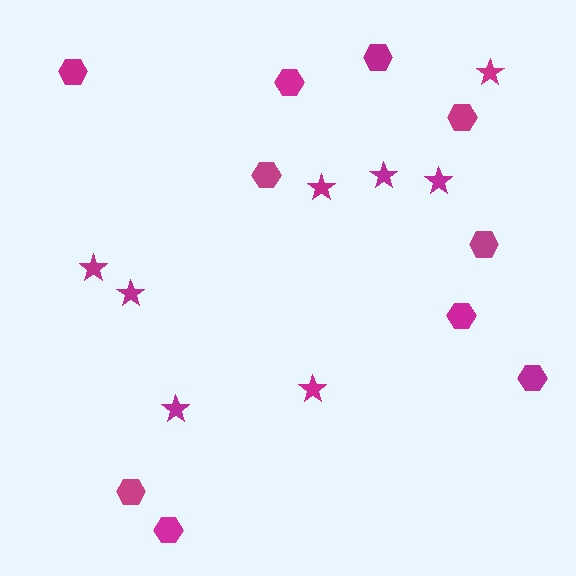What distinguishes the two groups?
There are 2 groups: one group of stars (8) and one group of hexagons (10).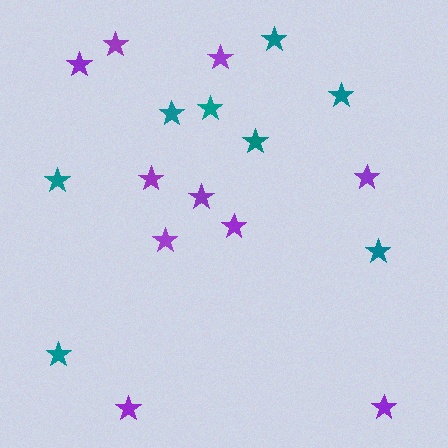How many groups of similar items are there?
There are 2 groups: one group of purple stars (10) and one group of teal stars (8).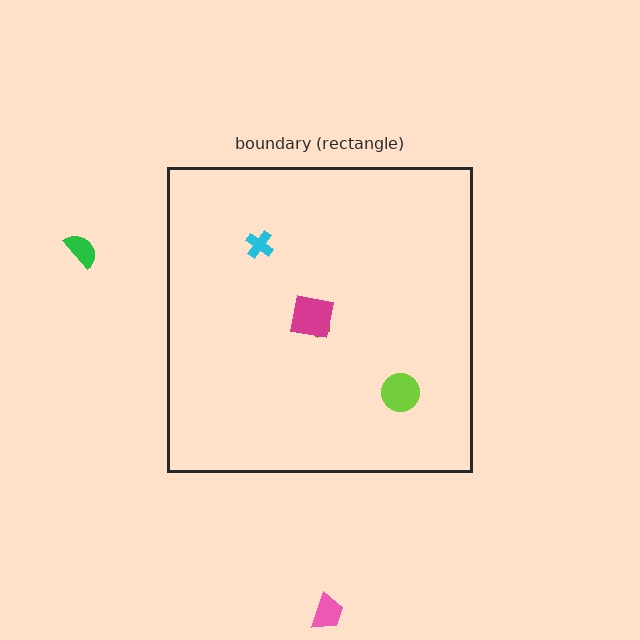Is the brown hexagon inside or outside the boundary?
Inside.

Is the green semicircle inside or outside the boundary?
Outside.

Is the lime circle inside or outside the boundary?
Inside.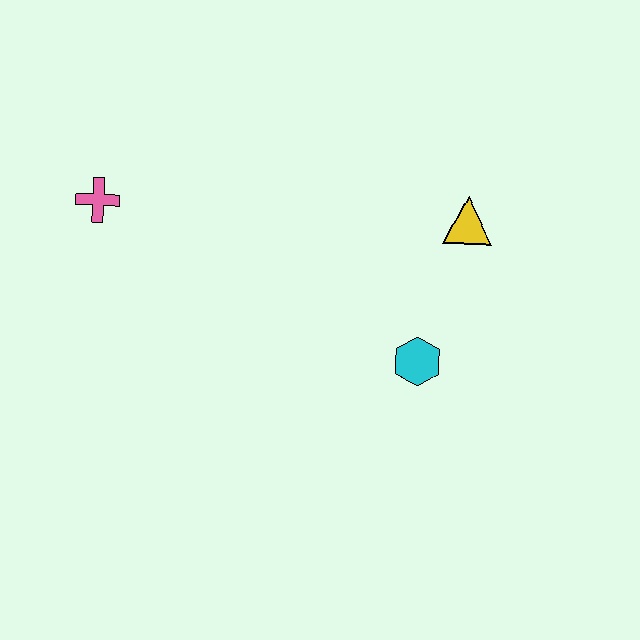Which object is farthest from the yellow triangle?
The pink cross is farthest from the yellow triangle.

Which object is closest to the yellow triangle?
The cyan hexagon is closest to the yellow triangle.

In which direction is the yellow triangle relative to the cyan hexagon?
The yellow triangle is above the cyan hexagon.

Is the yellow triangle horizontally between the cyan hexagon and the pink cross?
No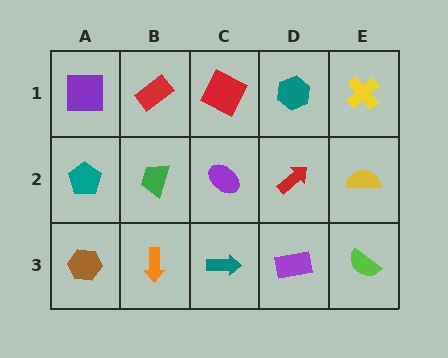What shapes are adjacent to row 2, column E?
A yellow cross (row 1, column E), a lime semicircle (row 3, column E), a red arrow (row 2, column D).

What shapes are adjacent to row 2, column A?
A purple square (row 1, column A), a brown hexagon (row 3, column A), a green trapezoid (row 2, column B).